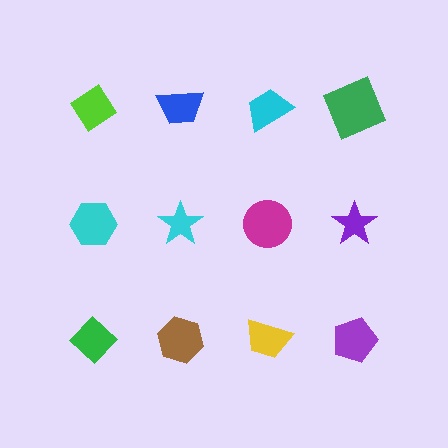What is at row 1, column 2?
A blue trapezoid.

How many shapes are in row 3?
4 shapes.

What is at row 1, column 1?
A lime diamond.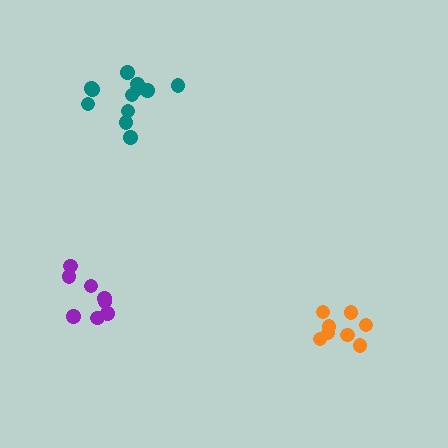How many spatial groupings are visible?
There are 3 spatial groupings.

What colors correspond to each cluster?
The clusters are colored: teal, orange, purple.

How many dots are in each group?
Group 1: 12 dots, Group 2: 8 dots, Group 3: 8 dots (28 total).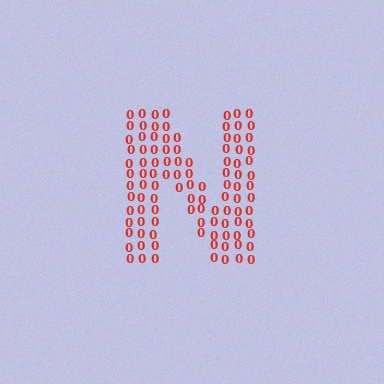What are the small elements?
The small elements are digit 0's.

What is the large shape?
The large shape is the letter N.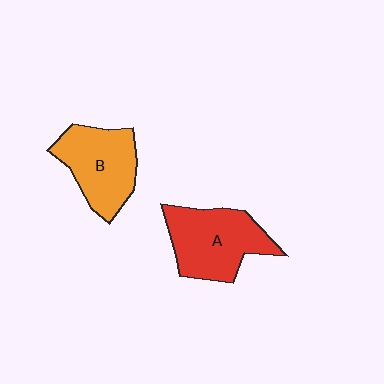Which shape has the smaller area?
Shape B (orange).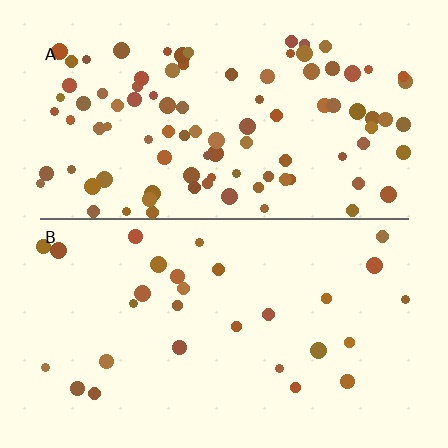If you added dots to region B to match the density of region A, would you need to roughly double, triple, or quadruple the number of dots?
Approximately triple.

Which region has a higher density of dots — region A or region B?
A (the top).